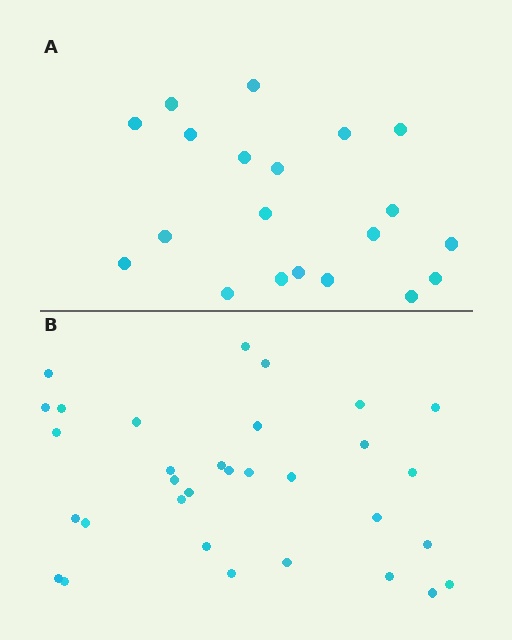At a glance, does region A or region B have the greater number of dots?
Region B (the bottom region) has more dots.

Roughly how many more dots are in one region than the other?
Region B has roughly 12 or so more dots than region A.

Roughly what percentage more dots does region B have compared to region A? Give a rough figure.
About 60% more.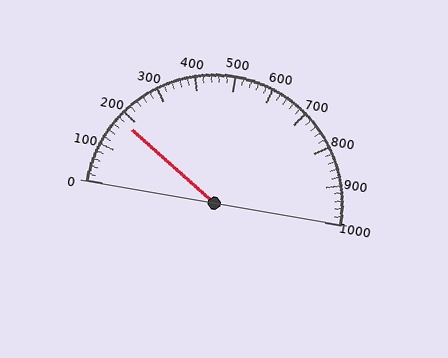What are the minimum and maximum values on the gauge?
The gauge ranges from 0 to 1000.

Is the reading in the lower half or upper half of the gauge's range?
The reading is in the lower half of the range (0 to 1000).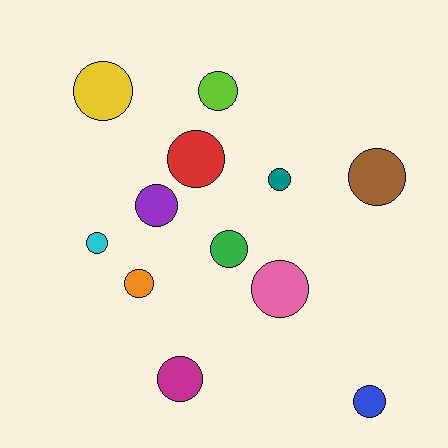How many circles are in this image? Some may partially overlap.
There are 12 circles.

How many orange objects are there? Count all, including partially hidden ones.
There is 1 orange object.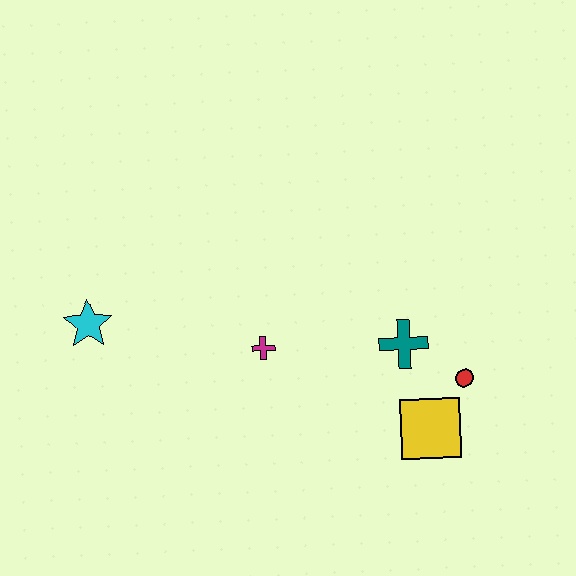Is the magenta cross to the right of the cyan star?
Yes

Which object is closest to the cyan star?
The magenta cross is closest to the cyan star.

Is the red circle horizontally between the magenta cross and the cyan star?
No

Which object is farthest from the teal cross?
The cyan star is farthest from the teal cross.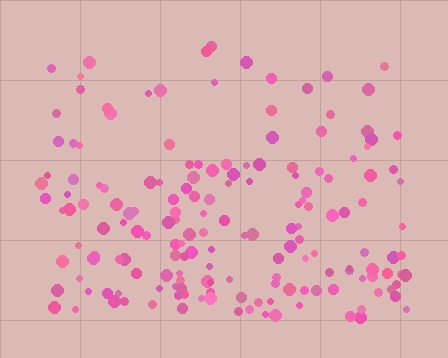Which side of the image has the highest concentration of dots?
The bottom.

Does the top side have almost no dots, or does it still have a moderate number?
Still a moderate number, just noticeably fewer than the bottom.